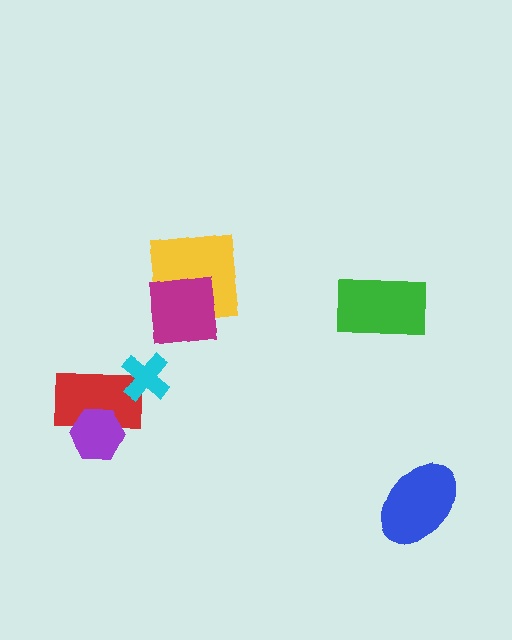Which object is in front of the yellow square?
The magenta square is in front of the yellow square.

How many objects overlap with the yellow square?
1 object overlaps with the yellow square.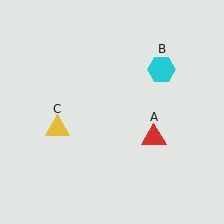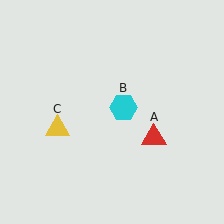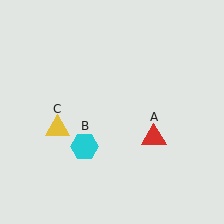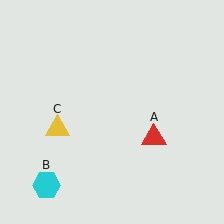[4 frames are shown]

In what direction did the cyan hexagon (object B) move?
The cyan hexagon (object B) moved down and to the left.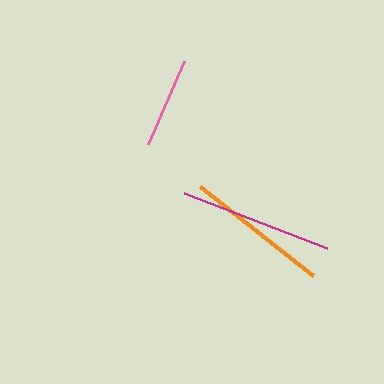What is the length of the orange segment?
The orange segment is approximately 144 pixels long.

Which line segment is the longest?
The magenta line is the longest at approximately 153 pixels.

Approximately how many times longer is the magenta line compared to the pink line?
The magenta line is approximately 1.7 times the length of the pink line.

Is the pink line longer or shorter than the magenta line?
The magenta line is longer than the pink line.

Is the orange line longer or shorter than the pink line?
The orange line is longer than the pink line.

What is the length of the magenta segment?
The magenta segment is approximately 153 pixels long.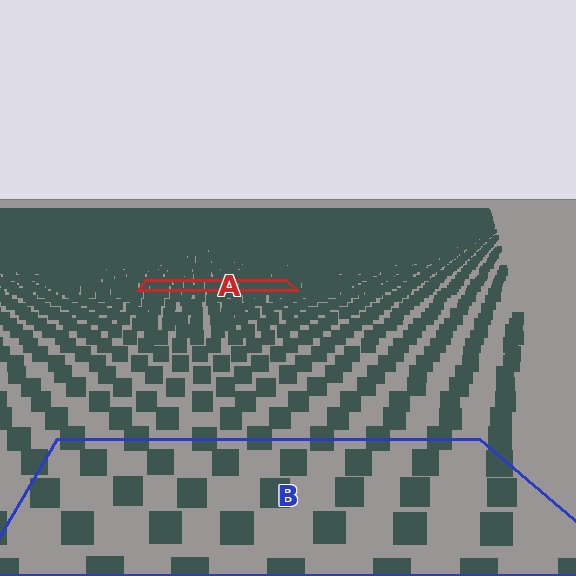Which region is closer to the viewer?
Region B is closer. The texture elements there are larger and more spread out.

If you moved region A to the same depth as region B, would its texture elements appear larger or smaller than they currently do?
They would appear larger. At a closer depth, the same texture elements are projected at a bigger on-screen size.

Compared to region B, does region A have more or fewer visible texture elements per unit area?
Region A has more texture elements per unit area — they are packed more densely because it is farther away.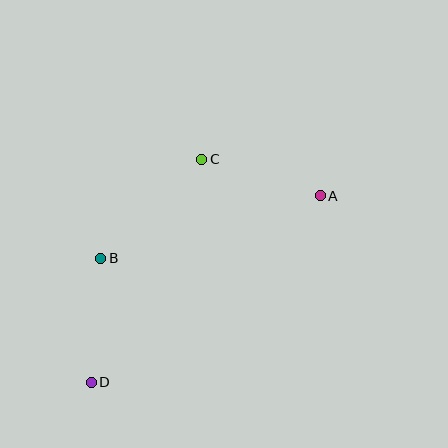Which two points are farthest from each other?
Points A and D are farthest from each other.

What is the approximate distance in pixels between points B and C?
The distance between B and C is approximately 142 pixels.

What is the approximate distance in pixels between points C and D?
The distance between C and D is approximately 249 pixels.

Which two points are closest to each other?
Points A and C are closest to each other.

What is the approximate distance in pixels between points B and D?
The distance between B and D is approximately 124 pixels.